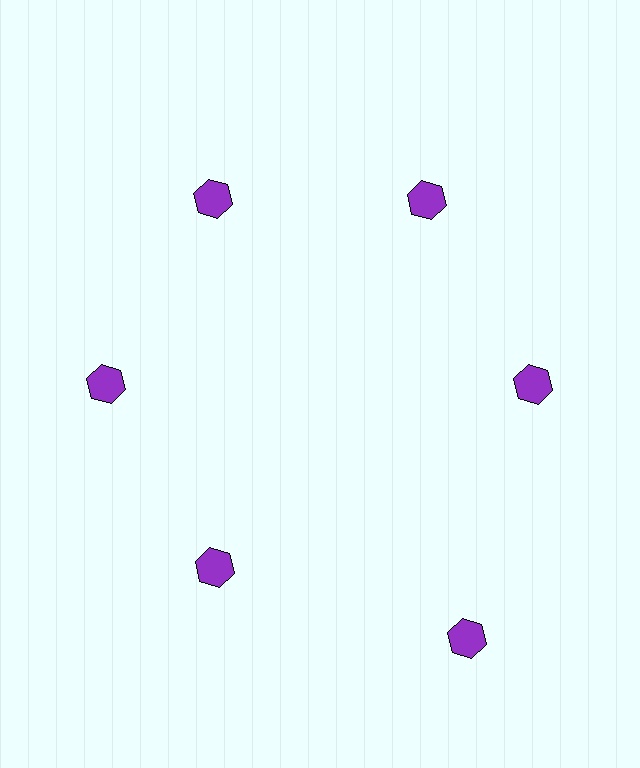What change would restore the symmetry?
The symmetry would be restored by moving it inward, back onto the ring so that all 6 hexagons sit at equal angles and equal distance from the center.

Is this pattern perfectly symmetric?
No. The 6 purple hexagons are arranged in a ring, but one element near the 5 o'clock position is pushed outward from the center, breaking the 6-fold rotational symmetry.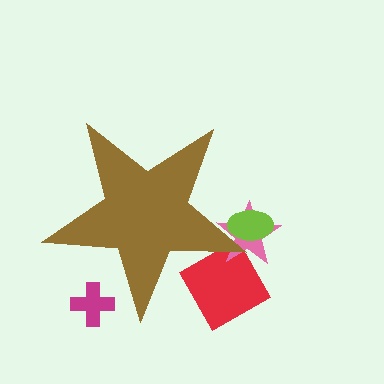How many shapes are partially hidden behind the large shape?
4 shapes are partially hidden.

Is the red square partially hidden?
Yes, the red square is partially hidden behind the brown star.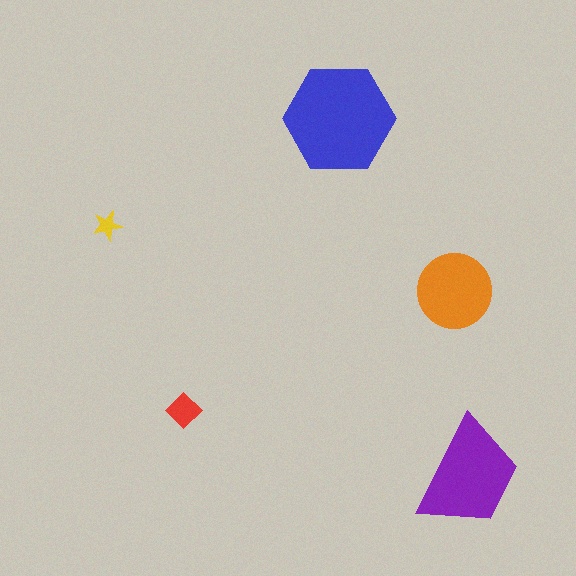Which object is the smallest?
The yellow star.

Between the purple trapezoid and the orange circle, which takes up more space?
The purple trapezoid.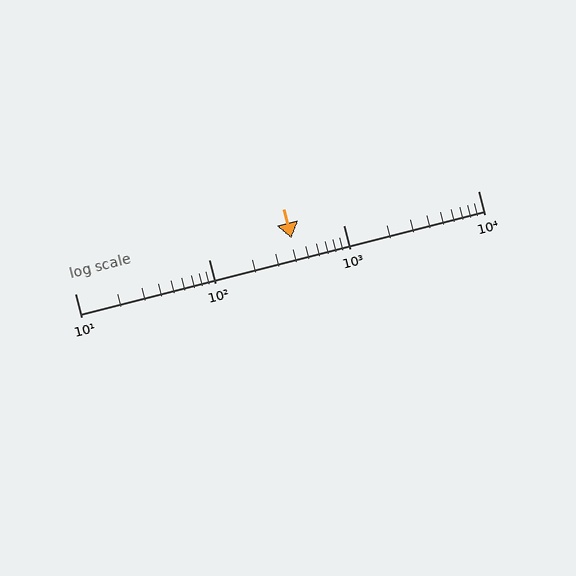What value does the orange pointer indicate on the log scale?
The pointer indicates approximately 410.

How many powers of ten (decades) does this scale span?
The scale spans 3 decades, from 10 to 10000.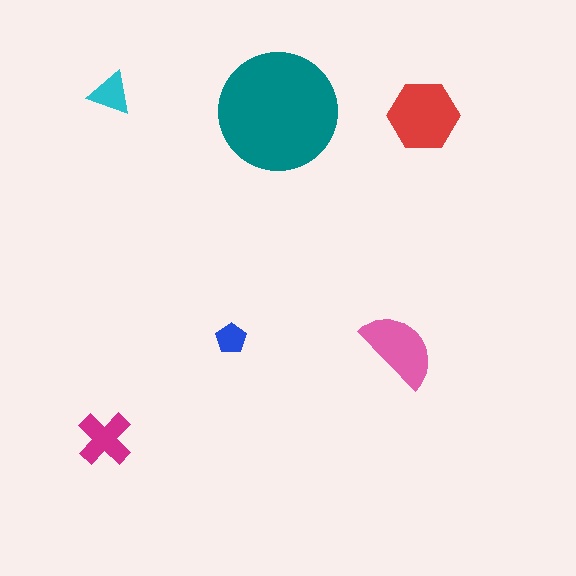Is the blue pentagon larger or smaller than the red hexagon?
Smaller.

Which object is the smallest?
The blue pentagon.